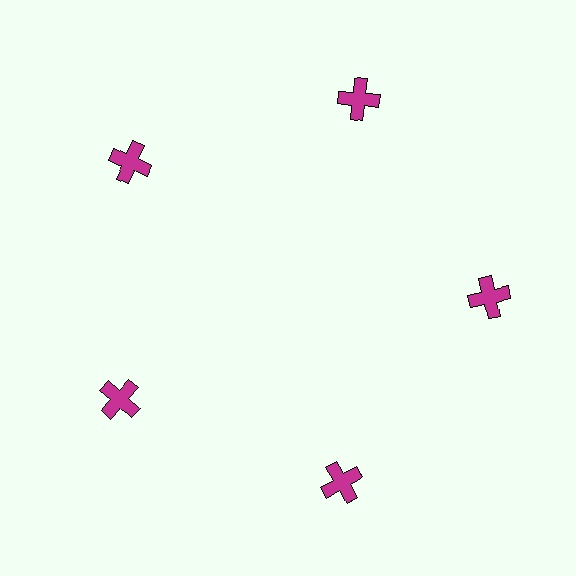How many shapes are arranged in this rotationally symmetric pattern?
There are 5 shapes, arranged in 5 groups of 1.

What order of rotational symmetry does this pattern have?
This pattern has 5-fold rotational symmetry.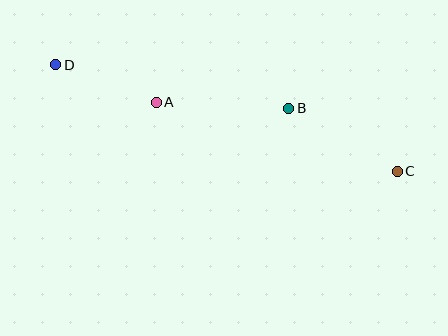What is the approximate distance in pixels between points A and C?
The distance between A and C is approximately 251 pixels.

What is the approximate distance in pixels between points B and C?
The distance between B and C is approximately 125 pixels.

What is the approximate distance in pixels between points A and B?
The distance between A and B is approximately 133 pixels.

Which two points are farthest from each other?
Points C and D are farthest from each other.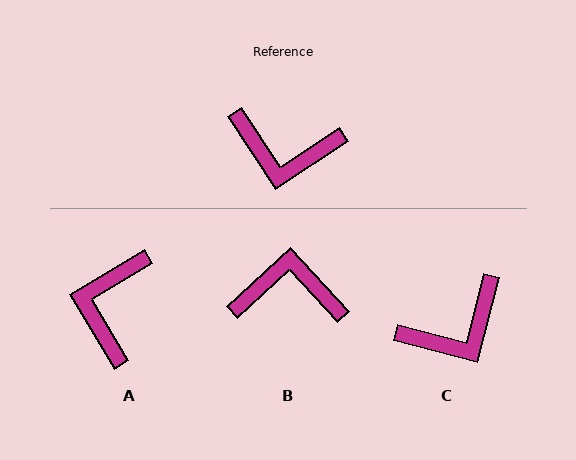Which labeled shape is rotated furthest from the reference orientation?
B, about 171 degrees away.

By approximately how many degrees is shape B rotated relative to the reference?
Approximately 171 degrees clockwise.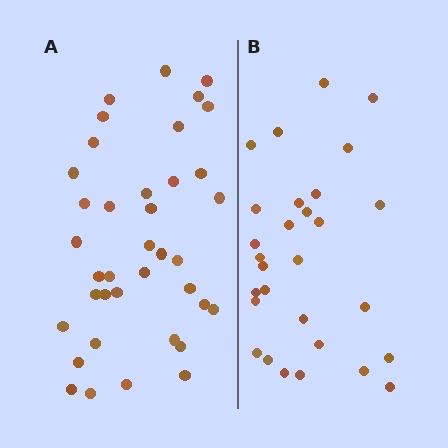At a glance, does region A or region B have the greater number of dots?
Region A (the left region) has more dots.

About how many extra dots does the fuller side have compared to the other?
Region A has roughly 8 or so more dots than region B.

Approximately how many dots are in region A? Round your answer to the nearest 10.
About 40 dots. (The exact count is 38, which rounds to 40.)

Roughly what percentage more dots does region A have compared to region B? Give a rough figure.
About 30% more.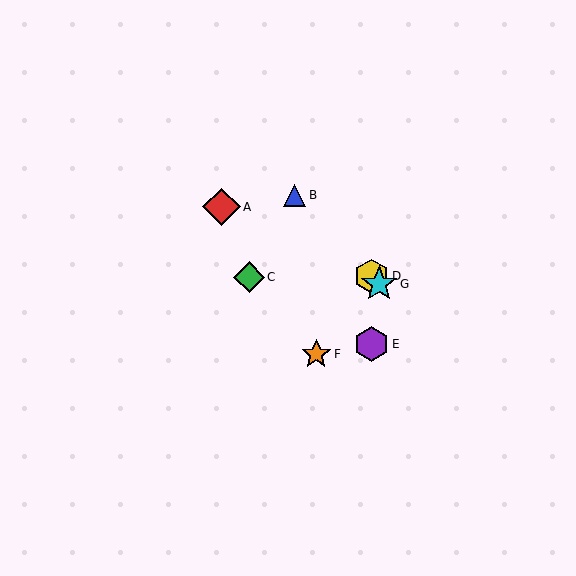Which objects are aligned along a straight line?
Objects B, D, G are aligned along a straight line.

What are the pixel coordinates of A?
Object A is at (222, 207).